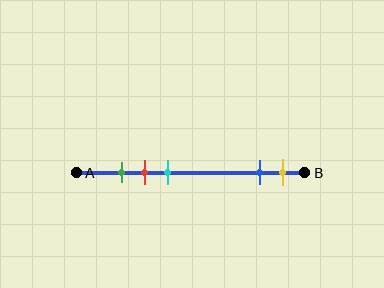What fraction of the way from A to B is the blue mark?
The blue mark is approximately 80% (0.8) of the way from A to B.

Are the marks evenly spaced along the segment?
No, the marks are not evenly spaced.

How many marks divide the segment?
There are 5 marks dividing the segment.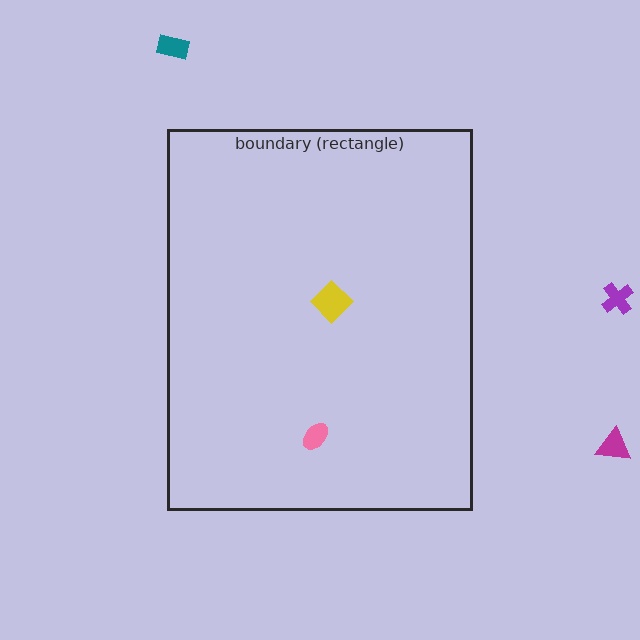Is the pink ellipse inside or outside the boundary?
Inside.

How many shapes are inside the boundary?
2 inside, 3 outside.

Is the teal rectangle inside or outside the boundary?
Outside.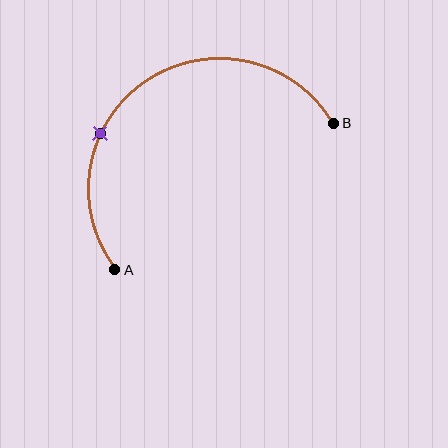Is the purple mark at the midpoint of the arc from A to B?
No. The purple mark lies on the arc but is closer to endpoint A. The arc midpoint would be at the point on the curve equidistant along the arc from both A and B.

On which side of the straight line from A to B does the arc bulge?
The arc bulges above and to the left of the straight line connecting A and B.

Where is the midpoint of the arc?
The arc midpoint is the point on the curve farthest from the straight line joining A and B. It sits above and to the left of that line.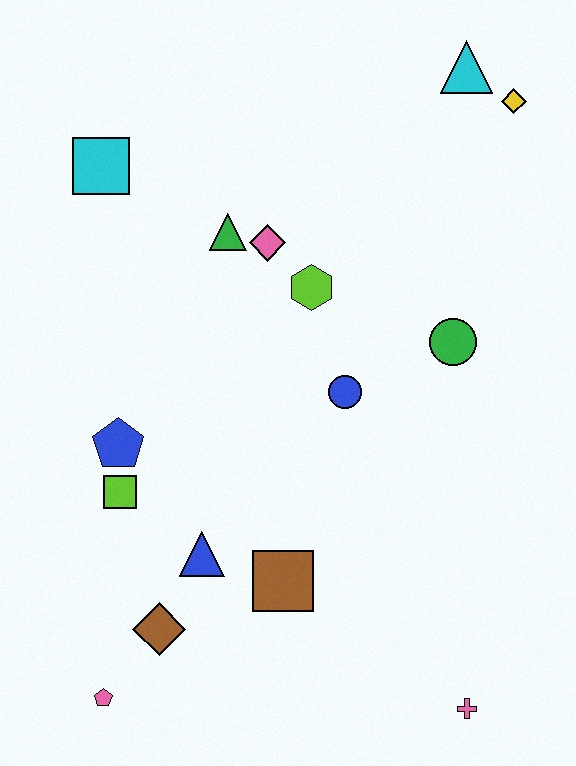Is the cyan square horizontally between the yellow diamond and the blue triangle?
No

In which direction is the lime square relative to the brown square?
The lime square is to the left of the brown square.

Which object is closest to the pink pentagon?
The brown diamond is closest to the pink pentagon.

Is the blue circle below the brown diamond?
No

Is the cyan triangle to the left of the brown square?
No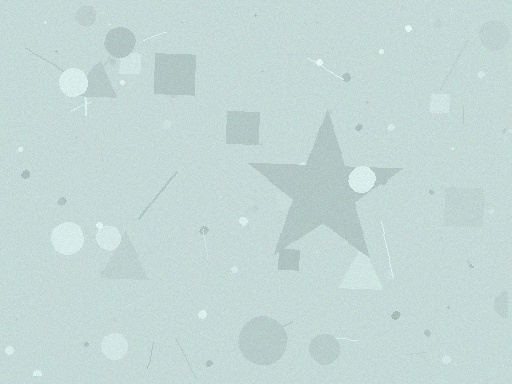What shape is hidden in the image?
A star is hidden in the image.